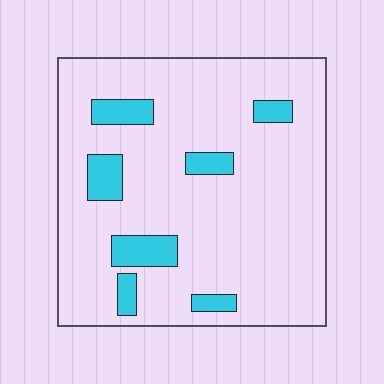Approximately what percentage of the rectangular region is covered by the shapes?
Approximately 15%.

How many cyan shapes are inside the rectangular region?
7.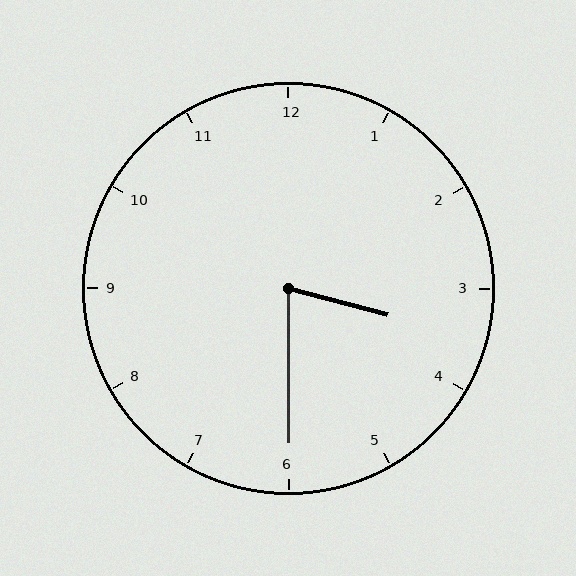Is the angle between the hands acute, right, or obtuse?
It is acute.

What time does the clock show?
3:30.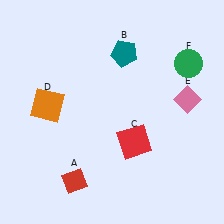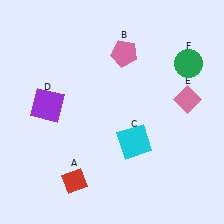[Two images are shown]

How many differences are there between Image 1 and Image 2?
There are 3 differences between the two images.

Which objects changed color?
B changed from teal to pink. C changed from red to cyan. D changed from orange to purple.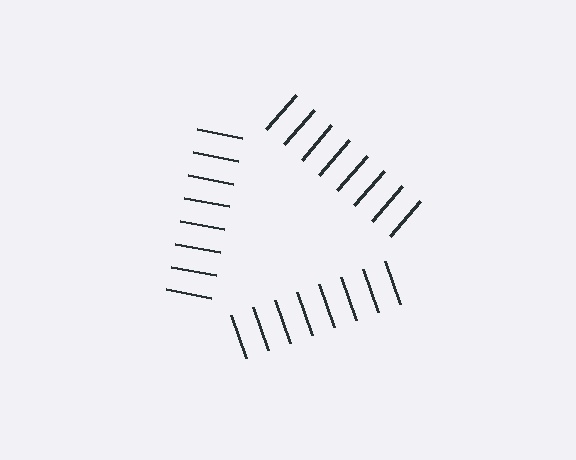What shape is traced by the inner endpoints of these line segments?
An illusory triangle — the line segments terminate on its edges but no continuous stroke is drawn.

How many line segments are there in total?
24 — 8 along each of the 3 edges.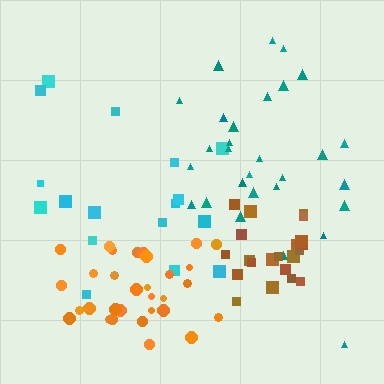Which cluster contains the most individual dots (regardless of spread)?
Orange (31).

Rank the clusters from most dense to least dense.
brown, orange, teal, cyan.